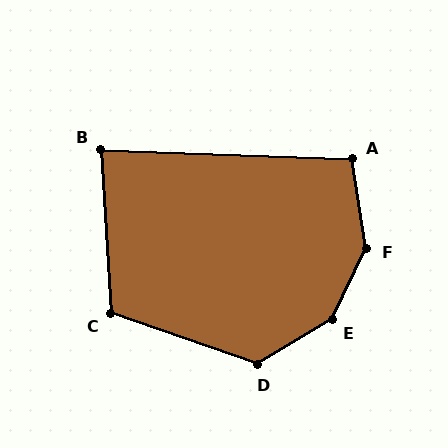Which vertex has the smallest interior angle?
B, at approximately 84 degrees.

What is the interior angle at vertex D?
Approximately 130 degrees (obtuse).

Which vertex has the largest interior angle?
E, at approximately 147 degrees.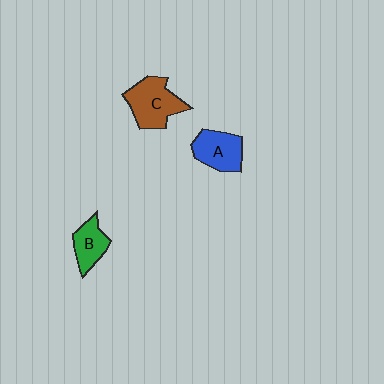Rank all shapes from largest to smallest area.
From largest to smallest: C (brown), A (blue), B (green).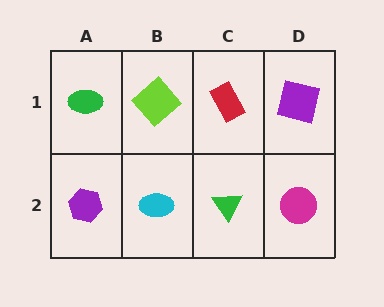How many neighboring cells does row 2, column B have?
3.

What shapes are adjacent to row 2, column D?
A purple square (row 1, column D), a green triangle (row 2, column C).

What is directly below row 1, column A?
A purple hexagon.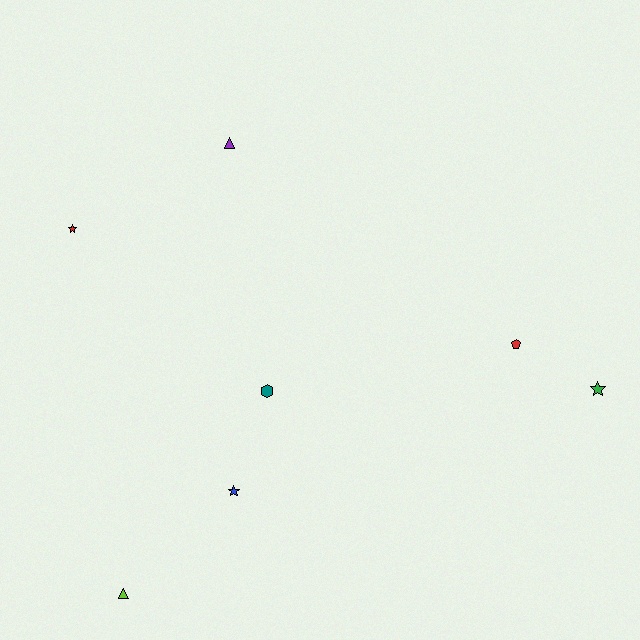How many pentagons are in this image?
There is 1 pentagon.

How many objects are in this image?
There are 7 objects.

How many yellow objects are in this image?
There are no yellow objects.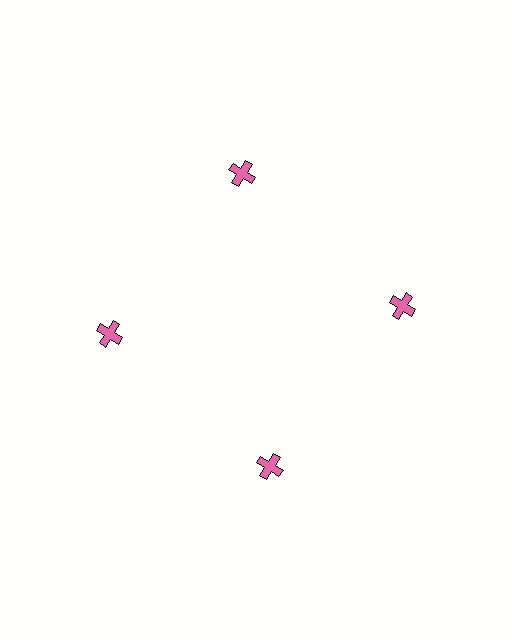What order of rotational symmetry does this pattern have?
This pattern has 4-fold rotational symmetry.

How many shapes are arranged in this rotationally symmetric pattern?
There are 4 shapes, arranged in 4 groups of 1.